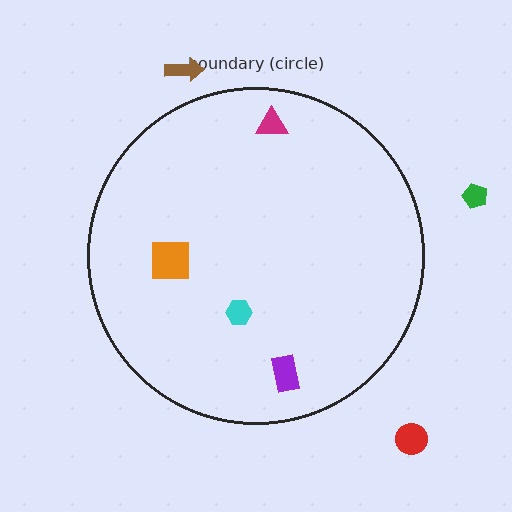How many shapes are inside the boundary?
4 inside, 3 outside.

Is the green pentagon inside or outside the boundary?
Outside.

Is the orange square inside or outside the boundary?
Inside.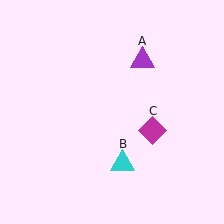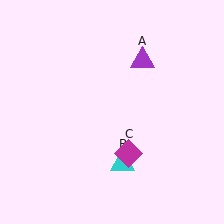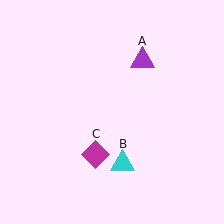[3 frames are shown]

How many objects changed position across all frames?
1 object changed position: magenta diamond (object C).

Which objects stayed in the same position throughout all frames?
Purple triangle (object A) and cyan triangle (object B) remained stationary.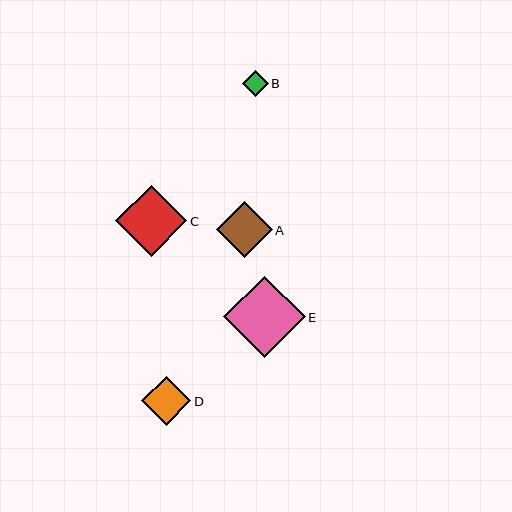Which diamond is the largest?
Diamond E is the largest with a size of approximately 82 pixels.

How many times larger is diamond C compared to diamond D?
Diamond C is approximately 1.5 times the size of diamond D.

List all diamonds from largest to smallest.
From largest to smallest: E, C, A, D, B.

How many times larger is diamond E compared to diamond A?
Diamond E is approximately 1.5 times the size of diamond A.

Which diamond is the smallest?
Diamond B is the smallest with a size of approximately 25 pixels.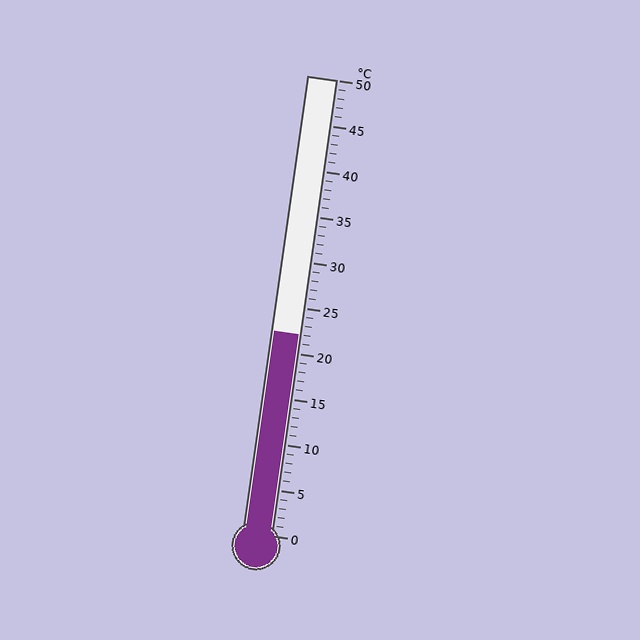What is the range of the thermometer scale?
The thermometer scale ranges from 0°C to 50°C.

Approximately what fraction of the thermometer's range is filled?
The thermometer is filled to approximately 45% of its range.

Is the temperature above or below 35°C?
The temperature is below 35°C.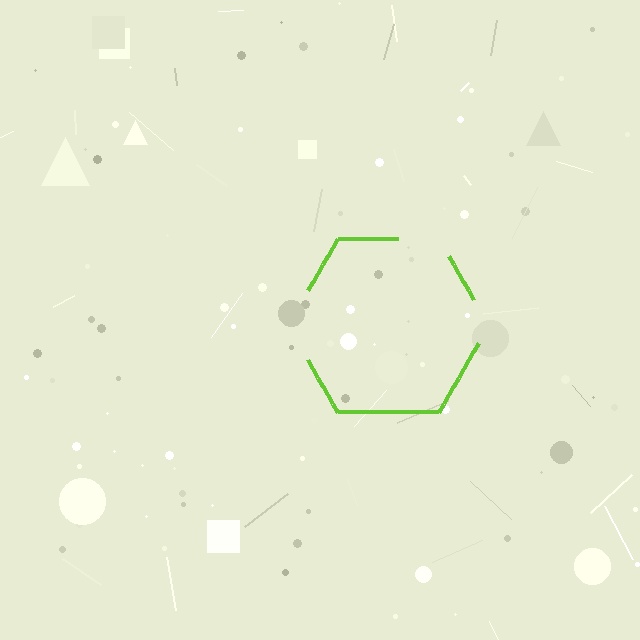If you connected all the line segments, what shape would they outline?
They would outline a hexagon.